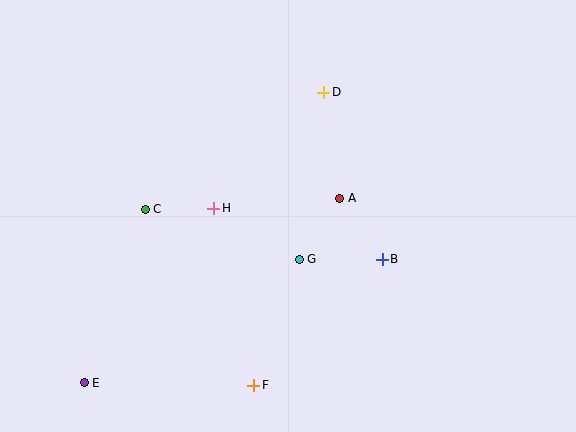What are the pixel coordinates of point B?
Point B is at (382, 259).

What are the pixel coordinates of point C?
Point C is at (145, 209).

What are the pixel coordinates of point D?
Point D is at (324, 92).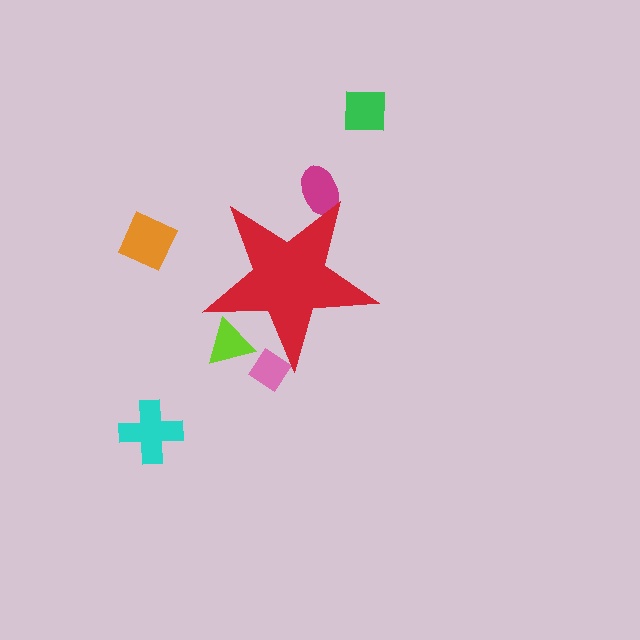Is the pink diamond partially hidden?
Yes, the pink diamond is partially hidden behind the red star.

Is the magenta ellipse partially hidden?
Yes, the magenta ellipse is partially hidden behind the red star.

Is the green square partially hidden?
No, the green square is fully visible.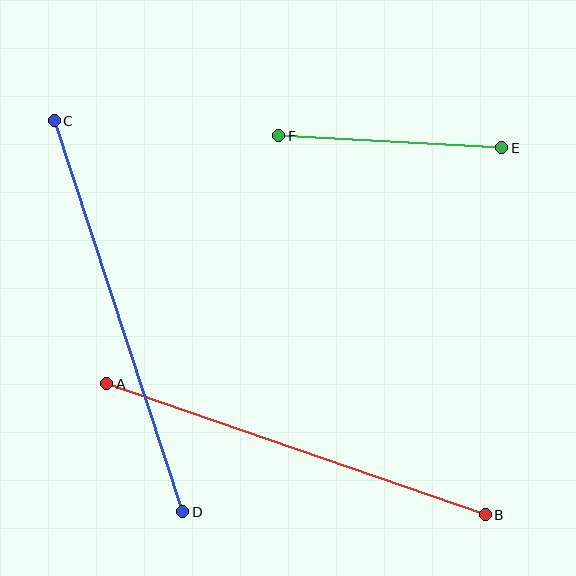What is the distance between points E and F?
The distance is approximately 223 pixels.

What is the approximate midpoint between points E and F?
The midpoint is at approximately (390, 142) pixels.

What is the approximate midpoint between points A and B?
The midpoint is at approximately (296, 449) pixels.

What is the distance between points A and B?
The distance is approximately 401 pixels.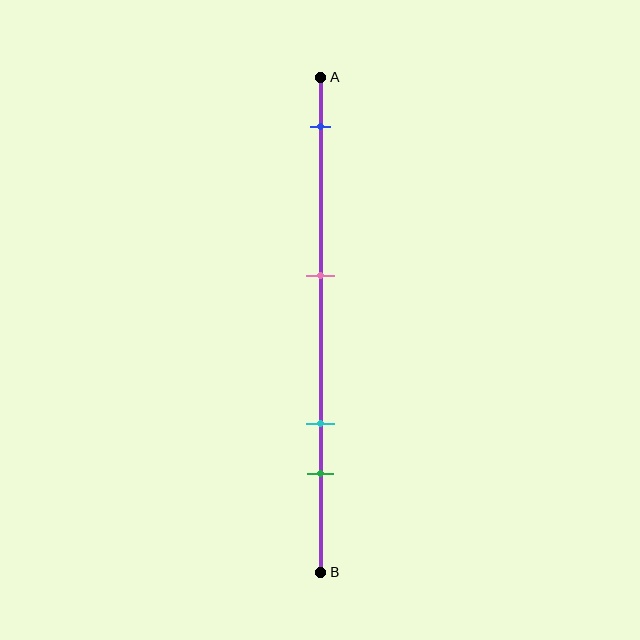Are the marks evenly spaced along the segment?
No, the marks are not evenly spaced.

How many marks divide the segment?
There are 4 marks dividing the segment.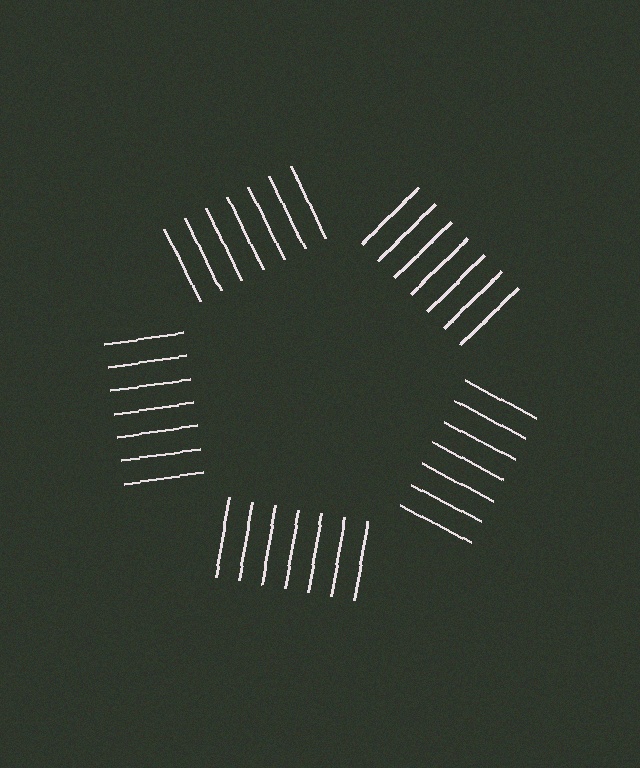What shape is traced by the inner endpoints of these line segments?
An illusory pentagon — the line segments terminate on its edges but no continuous stroke is drawn.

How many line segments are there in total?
35 — 7 along each of the 5 edges.